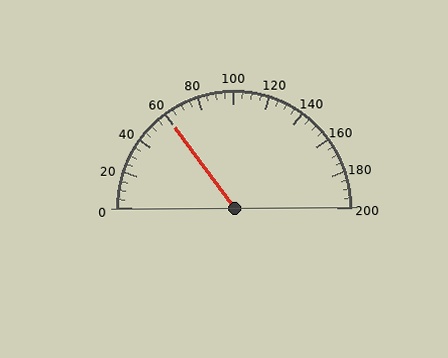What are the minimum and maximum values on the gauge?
The gauge ranges from 0 to 200.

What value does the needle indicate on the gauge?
The needle indicates approximately 60.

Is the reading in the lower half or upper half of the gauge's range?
The reading is in the lower half of the range (0 to 200).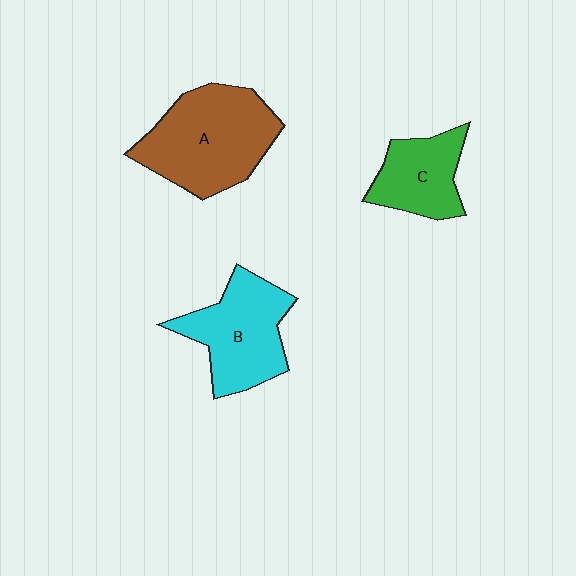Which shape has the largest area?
Shape A (brown).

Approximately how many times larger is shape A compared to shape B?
Approximately 1.2 times.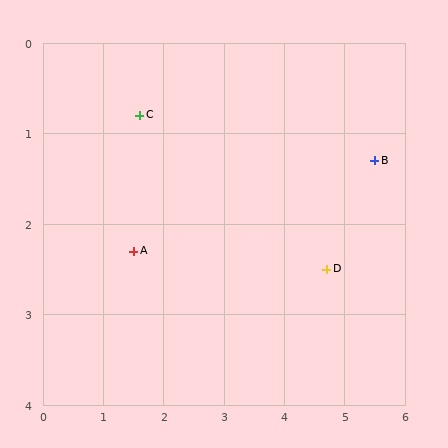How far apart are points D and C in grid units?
Points D and C are about 3.5 grid units apart.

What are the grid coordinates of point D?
Point D is at approximately (4.7, 2.5).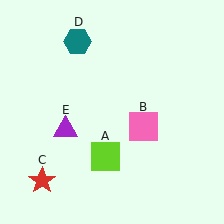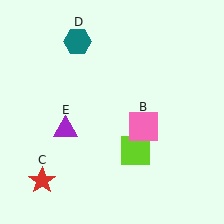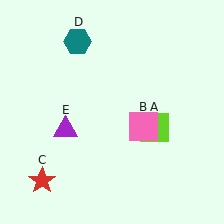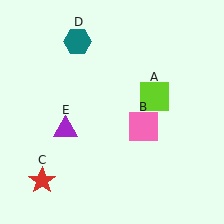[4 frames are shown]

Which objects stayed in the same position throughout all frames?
Pink square (object B) and red star (object C) and teal hexagon (object D) and purple triangle (object E) remained stationary.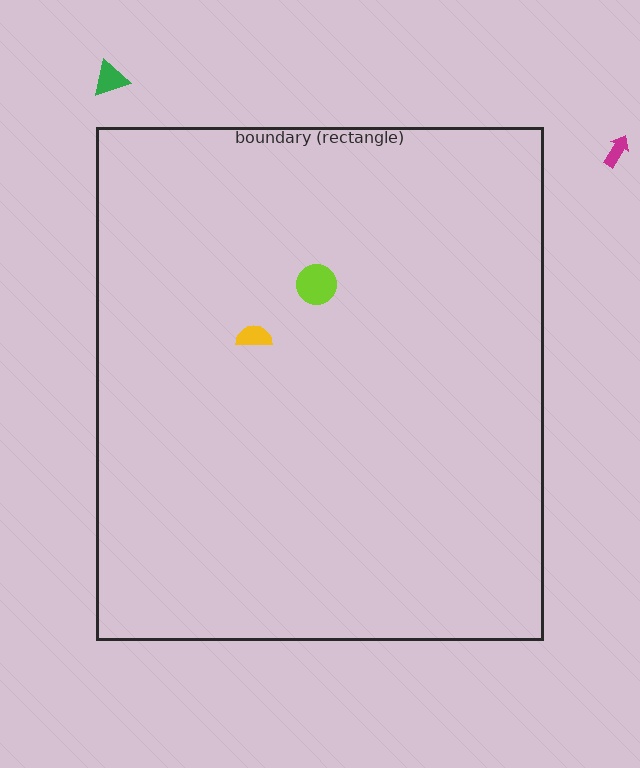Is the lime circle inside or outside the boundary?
Inside.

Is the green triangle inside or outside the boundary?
Outside.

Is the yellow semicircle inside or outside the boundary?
Inside.